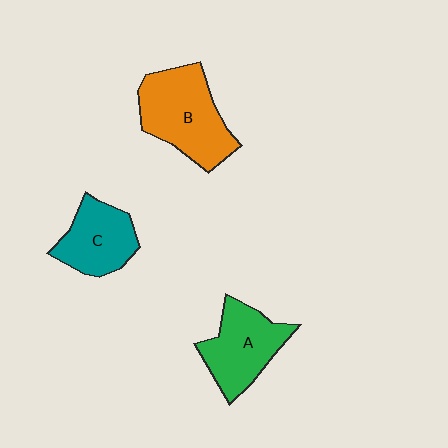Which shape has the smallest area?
Shape C (teal).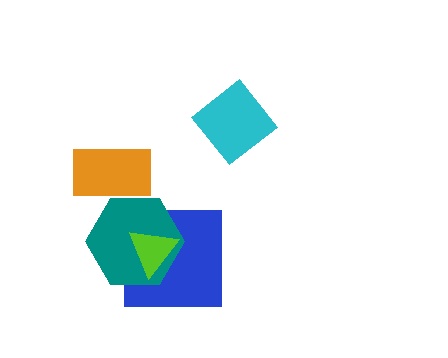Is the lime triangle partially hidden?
No, no other shape covers it.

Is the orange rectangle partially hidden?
Yes, it is partially covered by another shape.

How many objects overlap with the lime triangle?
2 objects overlap with the lime triangle.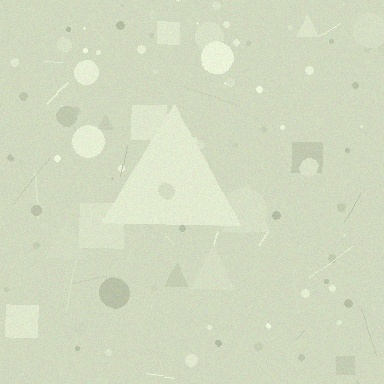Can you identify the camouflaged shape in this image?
The camouflaged shape is a triangle.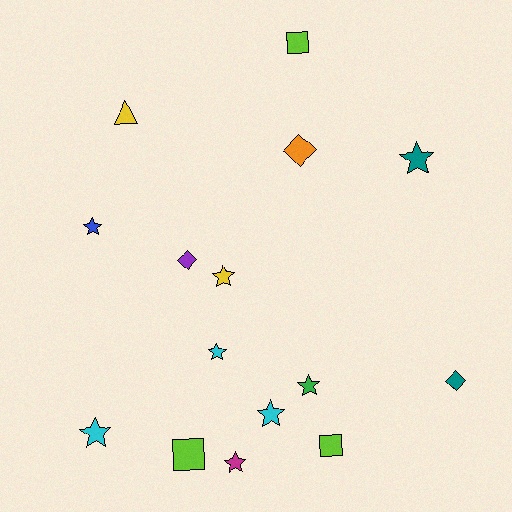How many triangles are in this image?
There is 1 triangle.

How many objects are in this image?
There are 15 objects.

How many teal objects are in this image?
There are 2 teal objects.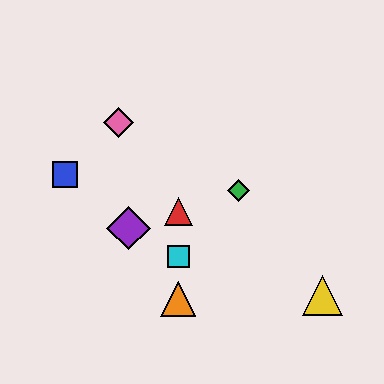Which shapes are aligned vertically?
The red triangle, the orange triangle, the cyan square are aligned vertically.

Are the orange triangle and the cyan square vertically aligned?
Yes, both are at x≈178.